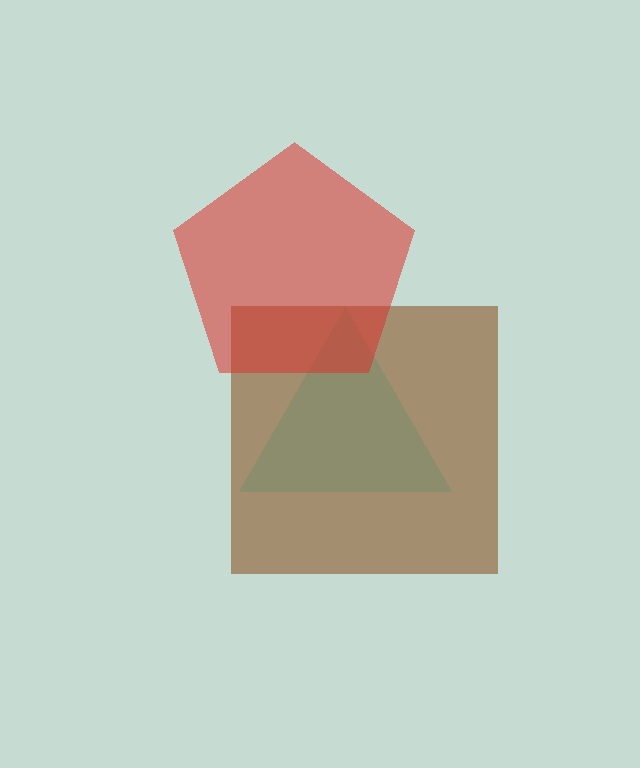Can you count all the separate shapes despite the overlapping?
Yes, there are 3 separate shapes.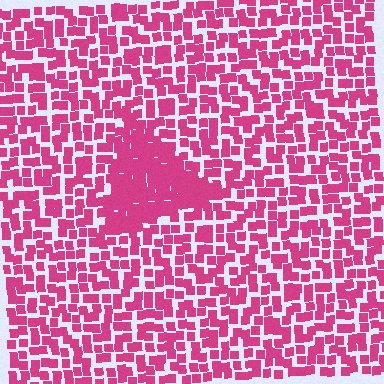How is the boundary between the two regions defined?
The boundary is defined by a change in element density (approximately 2.1x ratio). All elements are the same color, size, and shape.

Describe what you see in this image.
The image contains small magenta elements arranged at two different densities. A triangle-shaped region is visible where the elements are more densely packed than the surrounding area.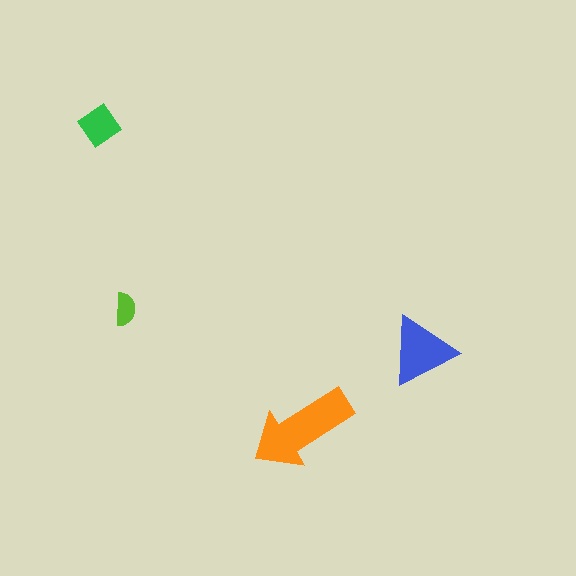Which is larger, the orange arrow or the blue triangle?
The orange arrow.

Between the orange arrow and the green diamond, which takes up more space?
The orange arrow.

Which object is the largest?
The orange arrow.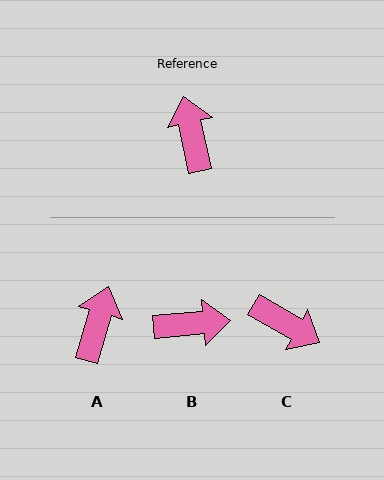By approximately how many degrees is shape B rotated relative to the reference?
Approximately 97 degrees clockwise.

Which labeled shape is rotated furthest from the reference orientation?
C, about 132 degrees away.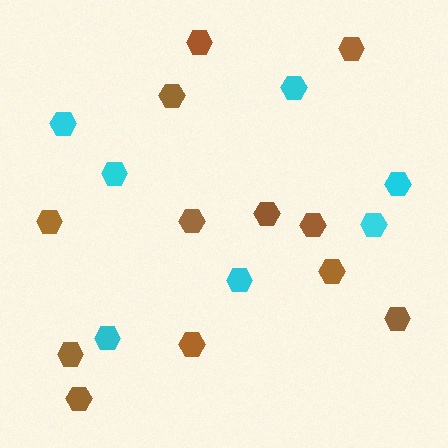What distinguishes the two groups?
There are 2 groups: one group of brown hexagons (12) and one group of cyan hexagons (7).